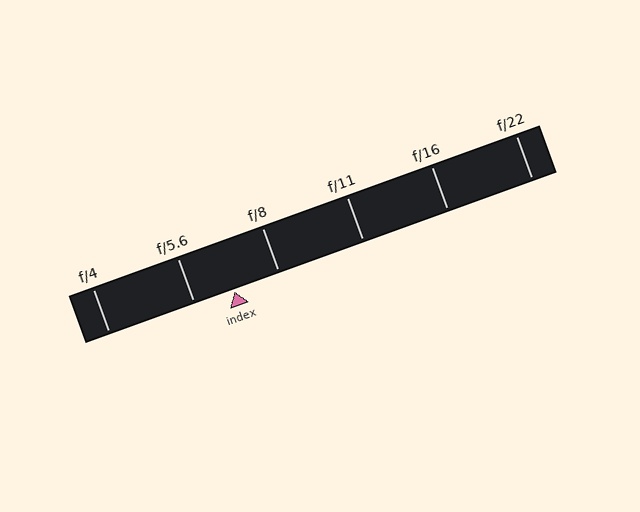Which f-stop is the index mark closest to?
The index mark is closest to f/5.6.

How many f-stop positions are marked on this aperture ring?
There are 6 f-stop positions marked.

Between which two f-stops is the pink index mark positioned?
The index mark is between f/5.6 and f/8.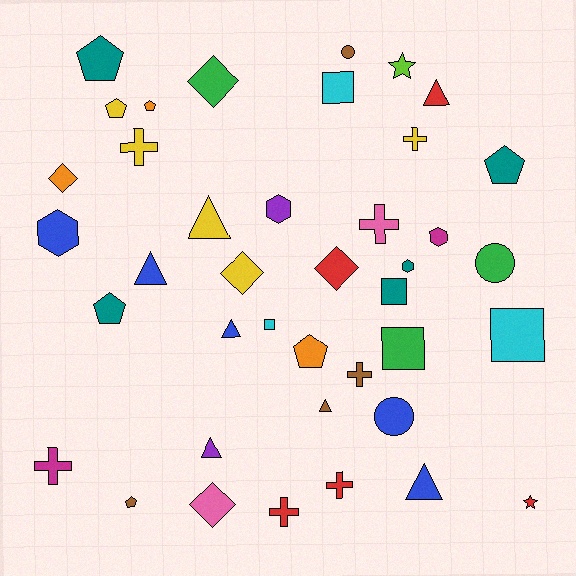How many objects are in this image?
There are 40 objects.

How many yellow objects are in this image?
There are 5 yellow objects.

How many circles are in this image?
There are 3 circles.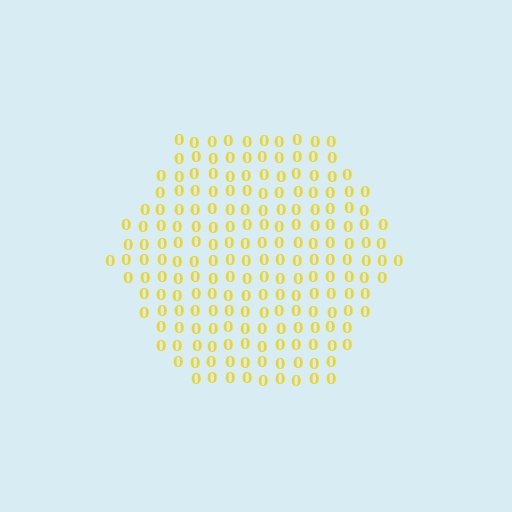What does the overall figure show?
The overall figure shows a hexagon.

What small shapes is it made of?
It is made of small digit 0's.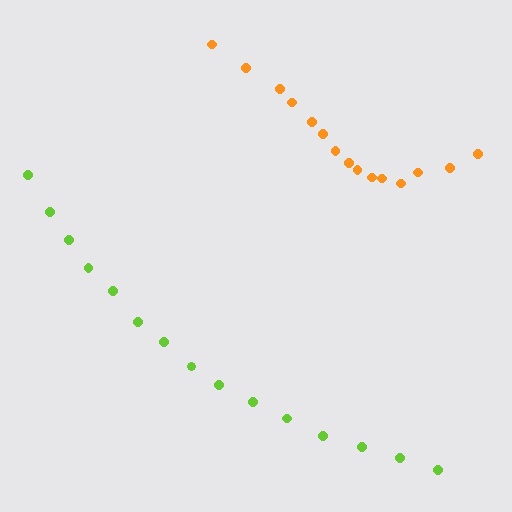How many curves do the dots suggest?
There are 2 distinct paths.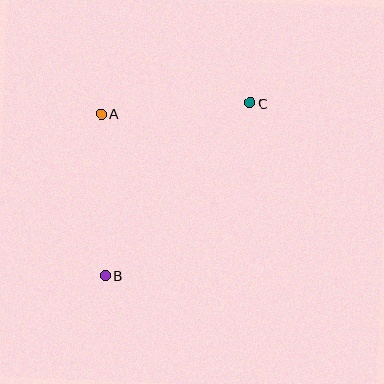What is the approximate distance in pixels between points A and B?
The distance between A and B is approximately 162 pixels.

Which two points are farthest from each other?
Points B and C are farthest from each other.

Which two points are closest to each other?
Points A and C are closest to each other.